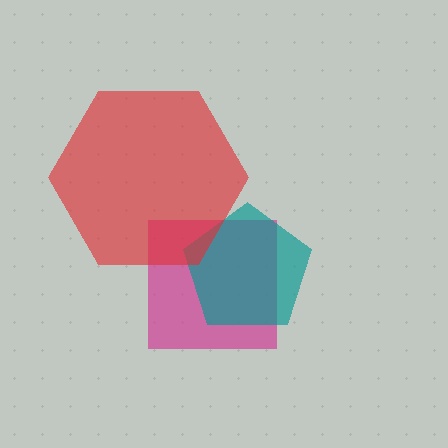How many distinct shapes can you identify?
There are 3 distinct shapes: a magenta square, a teal pentagon, a red hexagon.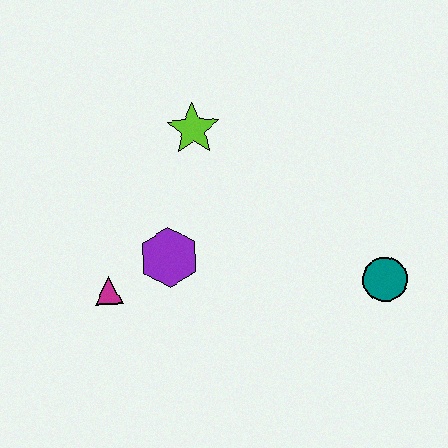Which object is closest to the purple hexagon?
The magenta triangle is closest to the purple hexagon.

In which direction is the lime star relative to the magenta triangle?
The lime star is above the magenta triangle.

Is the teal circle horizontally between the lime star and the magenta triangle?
No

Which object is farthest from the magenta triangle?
The teal circle is farthest from the magenta triangle.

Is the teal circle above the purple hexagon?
No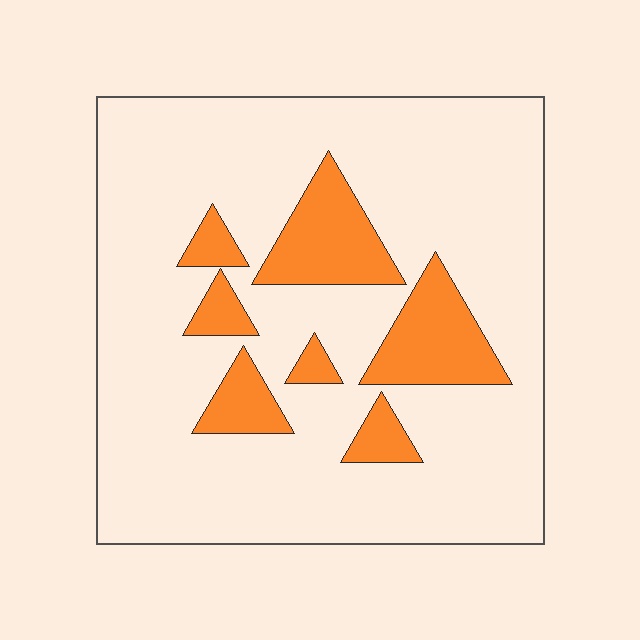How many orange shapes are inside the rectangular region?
7.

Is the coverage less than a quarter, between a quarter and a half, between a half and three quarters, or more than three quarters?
Less than a quarter.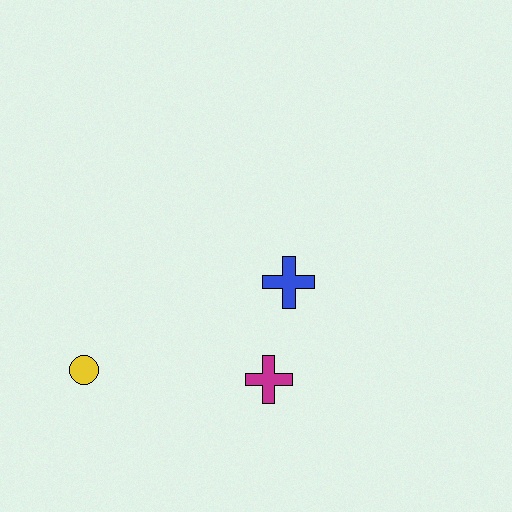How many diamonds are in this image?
There are no diamonds.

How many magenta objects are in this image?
There is 1 magenta object.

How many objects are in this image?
There are 3 objects.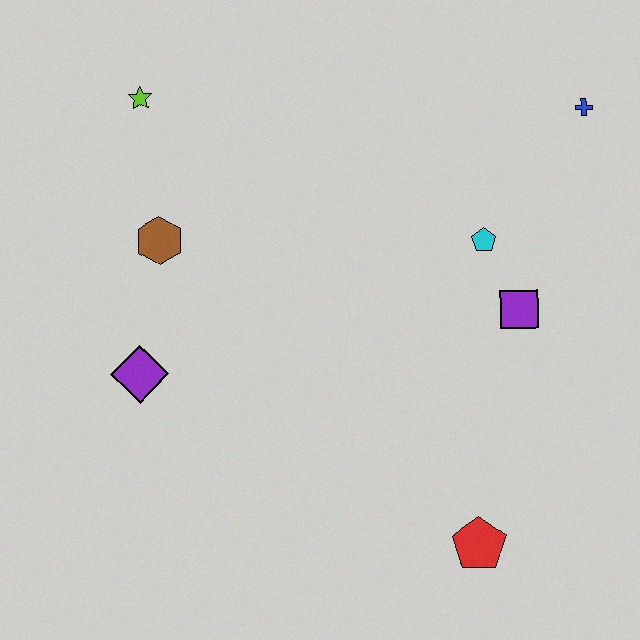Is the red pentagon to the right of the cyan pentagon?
No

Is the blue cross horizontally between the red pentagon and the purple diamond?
No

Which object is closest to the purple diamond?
The brown hexagon is closest to the purple diamond.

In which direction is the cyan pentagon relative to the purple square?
The cyan pentagon is above the purple square.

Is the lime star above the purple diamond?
Yes